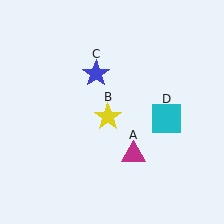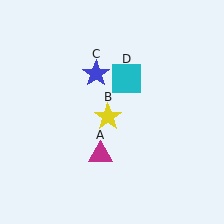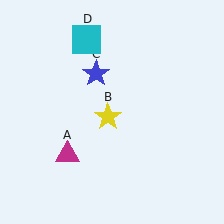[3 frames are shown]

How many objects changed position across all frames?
2 objects changed position: magenta triangle (object A), cyan square (object D).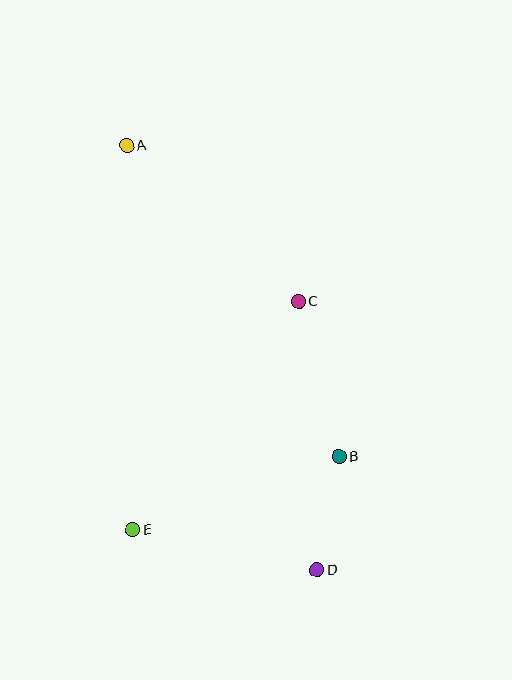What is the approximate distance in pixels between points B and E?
The distance between B and E is approximately 218 pixels.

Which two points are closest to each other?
Points B and D are closest to each other.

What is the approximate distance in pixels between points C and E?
The distance between C and E is approximately 282 pixels.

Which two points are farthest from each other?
Points A and D are farthest from each other.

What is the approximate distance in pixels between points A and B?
The distance between A and B is approximately 376 pixels.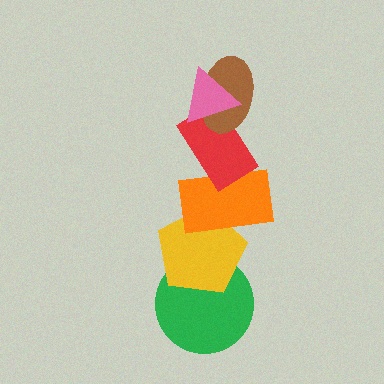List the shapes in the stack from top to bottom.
From top to bottom: the pink triangle, the brown ellipse, the red rectangle, the orange rectangle, the yellow pentagon, the green circle.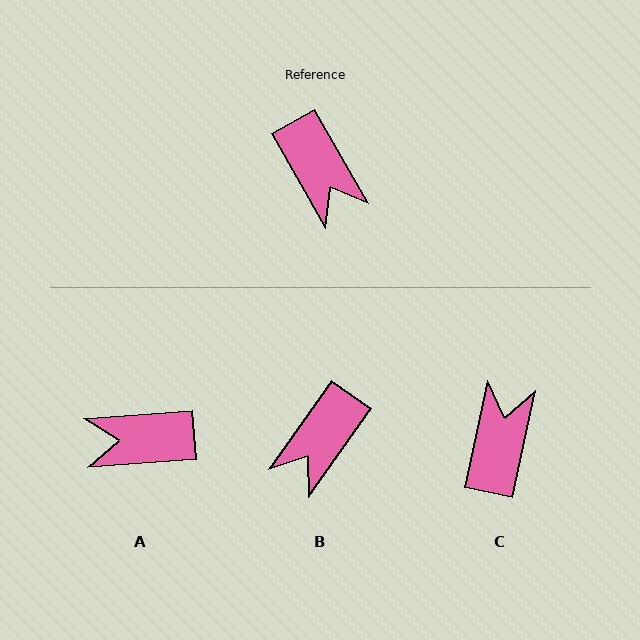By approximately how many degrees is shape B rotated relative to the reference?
Approximately 65 degrees clockwise.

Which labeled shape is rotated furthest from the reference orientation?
C, about 138 degrees away.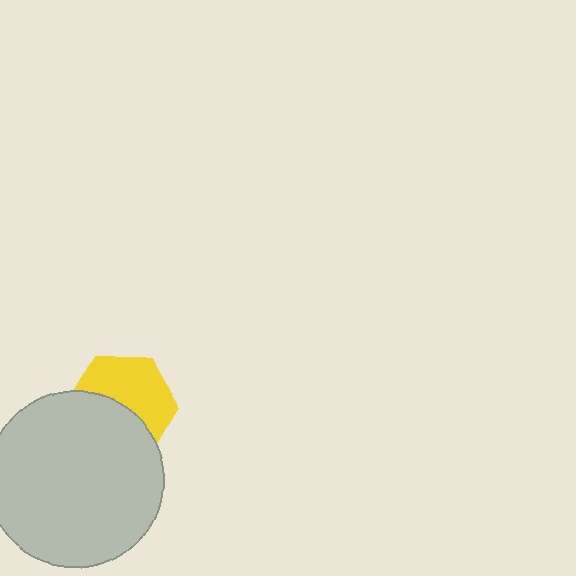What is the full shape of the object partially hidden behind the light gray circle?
The partially hidden object is a yellow hexagon.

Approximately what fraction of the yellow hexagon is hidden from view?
Roughly 47% of the yellow hexagon is hidden behind the light gray circle.